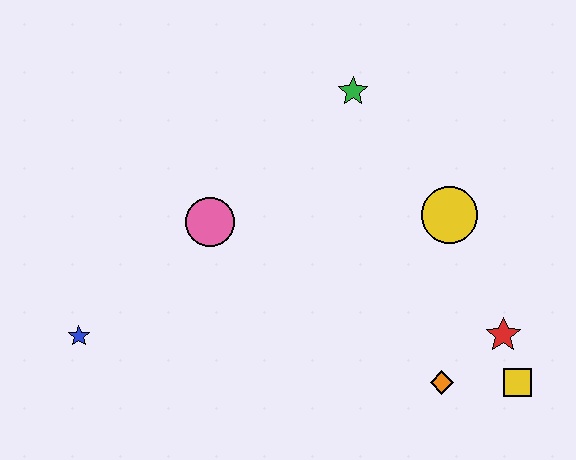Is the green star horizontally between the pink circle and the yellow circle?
Yes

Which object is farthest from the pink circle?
The yellow square is farthest from the pink circle.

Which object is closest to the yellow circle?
The red star is closest to the yellow circle.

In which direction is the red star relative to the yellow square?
The red star is above the yellow square.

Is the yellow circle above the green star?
No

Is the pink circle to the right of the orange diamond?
No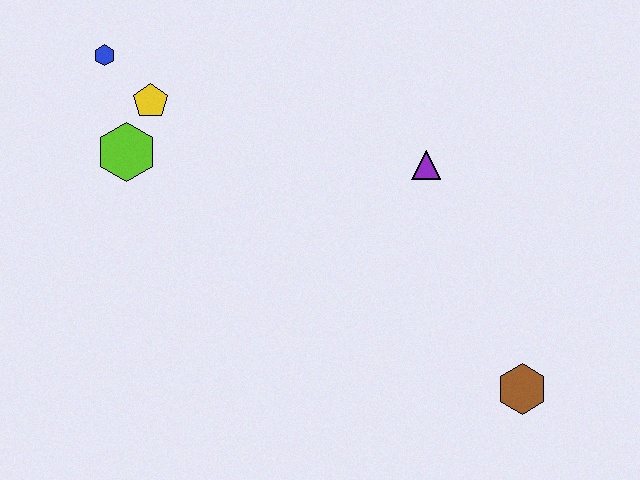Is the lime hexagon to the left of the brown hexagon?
Yes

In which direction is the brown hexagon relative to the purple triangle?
The brown hexagon is below the purple triangle.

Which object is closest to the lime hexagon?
The yellow pentagon is closest to the lime hexagon.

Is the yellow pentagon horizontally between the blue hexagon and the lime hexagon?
No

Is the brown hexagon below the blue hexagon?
Yes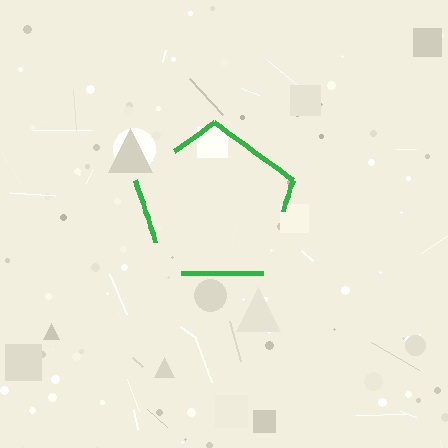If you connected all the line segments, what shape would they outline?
They would outline a pentagon.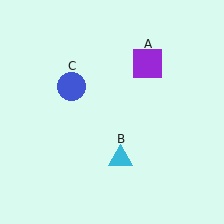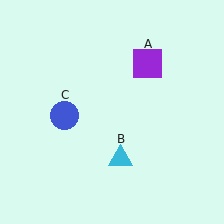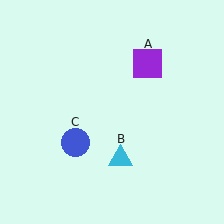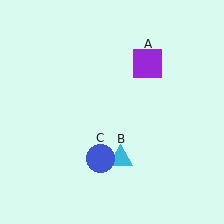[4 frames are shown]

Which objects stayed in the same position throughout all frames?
Purple square (object A) and cyan triangle (object B) remained stationary.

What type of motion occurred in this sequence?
The blue circle (object C) rotated counterclockwise around the center of the scene.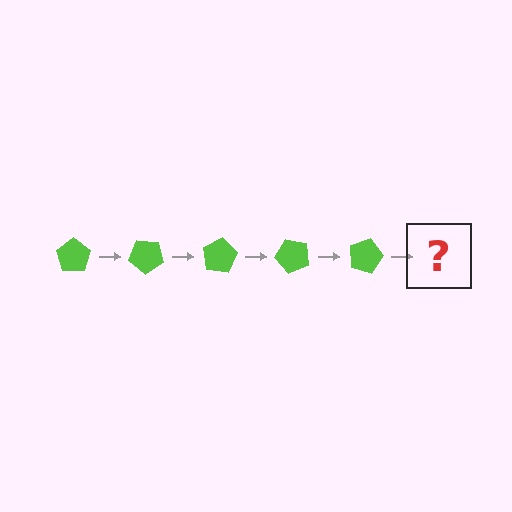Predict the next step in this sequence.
The next step is a lime pentagon rotated 200 degrees.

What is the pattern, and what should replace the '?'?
The pattern is that the pentagon rotates 40 degrees each step. The '?' should be a lime pentagon rotated 200 degrees.